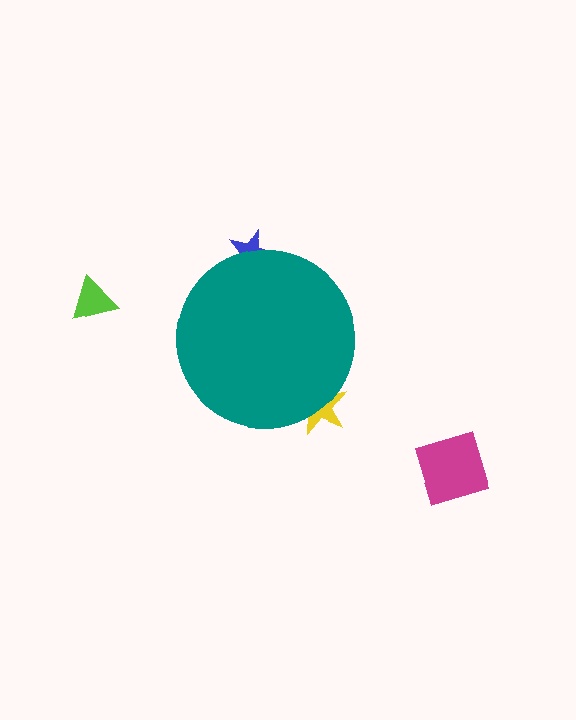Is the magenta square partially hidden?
No, the magenta square is fully visible.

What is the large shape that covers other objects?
A teal circle.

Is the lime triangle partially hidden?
No, the lime triangle is fully visible.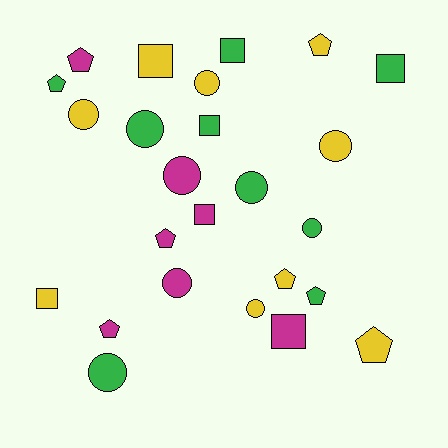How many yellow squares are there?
There are 2 yellow squares.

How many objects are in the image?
There are 25 objects.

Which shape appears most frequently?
Circle, with 10 objects.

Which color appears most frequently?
Yellow, with 9 objects.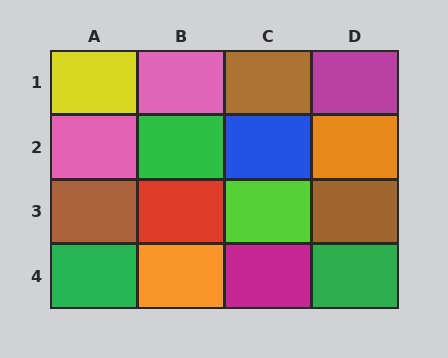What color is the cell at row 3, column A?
Brown.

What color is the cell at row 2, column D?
Orange.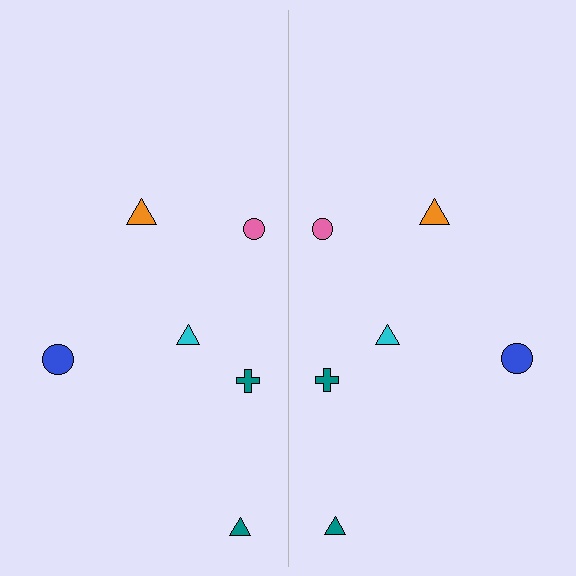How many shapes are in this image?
There are 12 shapes in this image.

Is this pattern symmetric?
Yes, this pattern has bilateral (reflection) symmetry.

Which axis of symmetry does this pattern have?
The pattern has a vertical axis of symmetry running through the center of the image.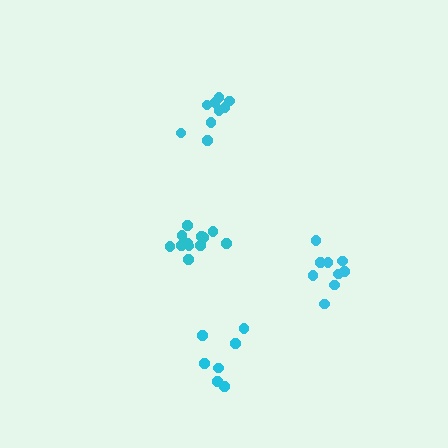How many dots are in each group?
Group 1: 7 dots, Group 2: 9 dots, Group 3: 9 dots, Group 4: 12 dots (37 total).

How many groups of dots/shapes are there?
There are 4 groups.